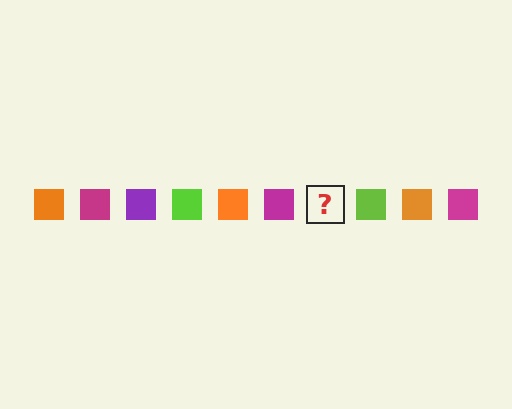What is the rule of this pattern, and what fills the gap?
The rule is that the pattern cycles through orange, magenta, purple, lime squares. The gap should be filled with a purple square.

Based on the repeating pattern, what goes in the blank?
The blank should be a purple square.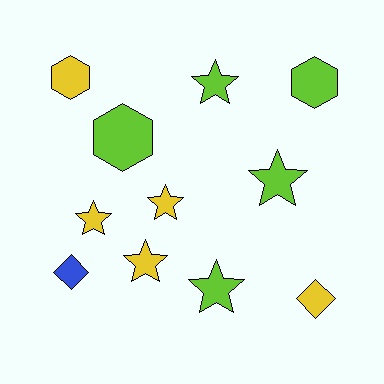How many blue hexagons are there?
There are no blue hexagons.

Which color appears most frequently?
Lime, with 5 objects.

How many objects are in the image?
There are 11 objects.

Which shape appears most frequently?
Star, with 6 objects.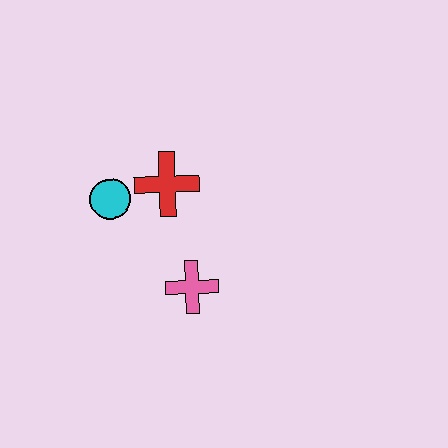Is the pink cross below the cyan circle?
Yes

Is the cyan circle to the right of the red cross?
No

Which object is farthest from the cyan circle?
The pink cross is farthest from the cyan circle.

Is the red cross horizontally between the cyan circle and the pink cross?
Yes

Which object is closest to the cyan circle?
The red cross is closest to the cyan circle.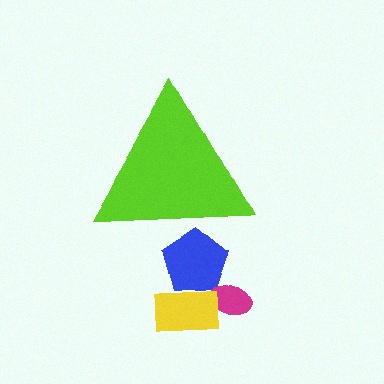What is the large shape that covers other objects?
A lime triangle.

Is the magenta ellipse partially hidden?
No, the magenta ellipse is fully visible.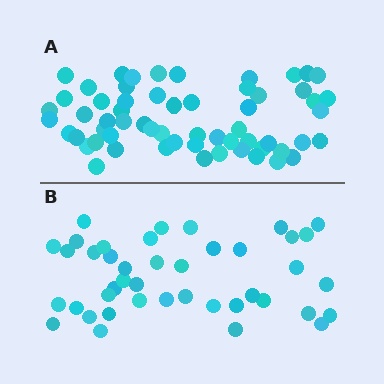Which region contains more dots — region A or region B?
Region A (the top region) has more dots.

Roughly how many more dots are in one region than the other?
Region A has approximately 20 more dots than region B.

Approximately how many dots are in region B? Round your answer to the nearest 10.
About 40 dots. (The exact count is 42, which rounds to 40.)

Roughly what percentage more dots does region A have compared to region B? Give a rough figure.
About 45% more.